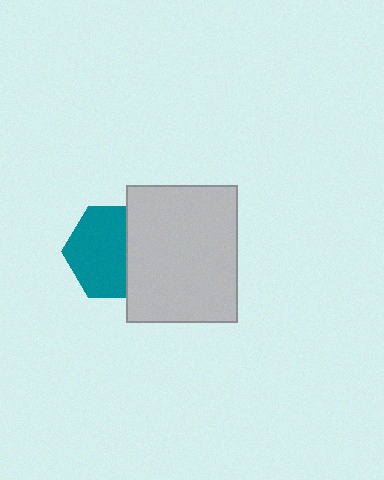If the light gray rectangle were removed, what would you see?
You would see the complete teal hexagon.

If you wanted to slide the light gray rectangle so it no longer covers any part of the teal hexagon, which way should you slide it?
Slide it right — that is the most direct way to separate the two shapes.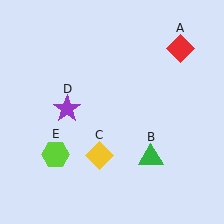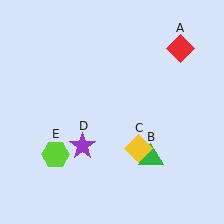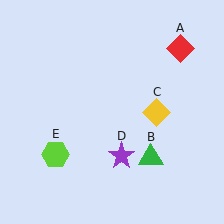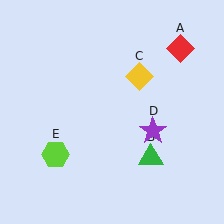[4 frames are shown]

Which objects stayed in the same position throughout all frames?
Red diamond (object A) and green triangle (object B) and lime hexagon (object E) remained stationary.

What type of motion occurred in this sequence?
The yellow diamond (object C), purple star (object D) rotated counterclockwise around the center of the scene.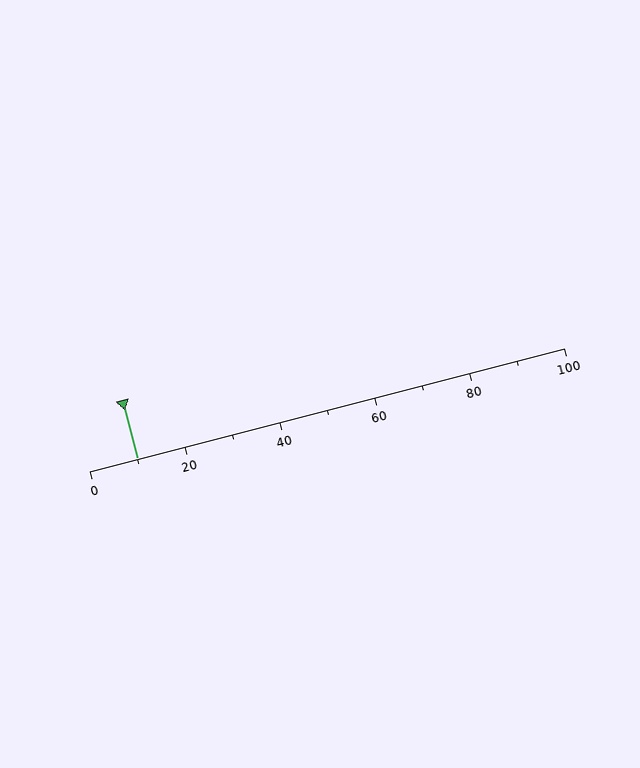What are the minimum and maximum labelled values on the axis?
The axis runs from 0 to 100.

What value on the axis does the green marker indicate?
The marker indicates approximately 10.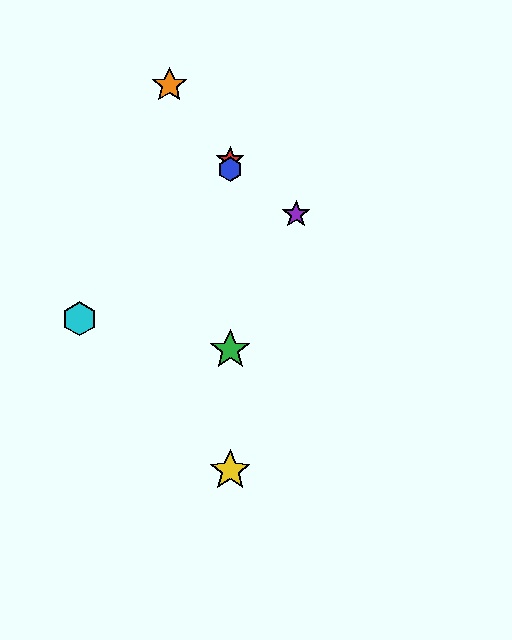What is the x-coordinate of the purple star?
The purple star is at x≈296.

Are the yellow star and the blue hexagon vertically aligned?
Yes, both are at x≈230.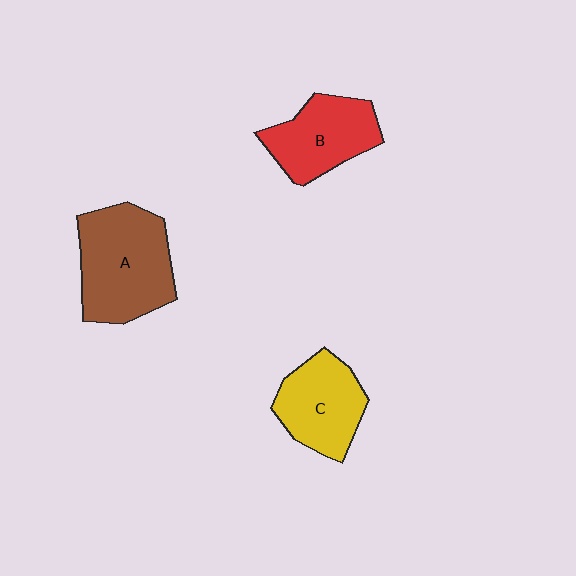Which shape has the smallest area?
Shape B (red).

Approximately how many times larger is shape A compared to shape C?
Approximately 1.4 times.